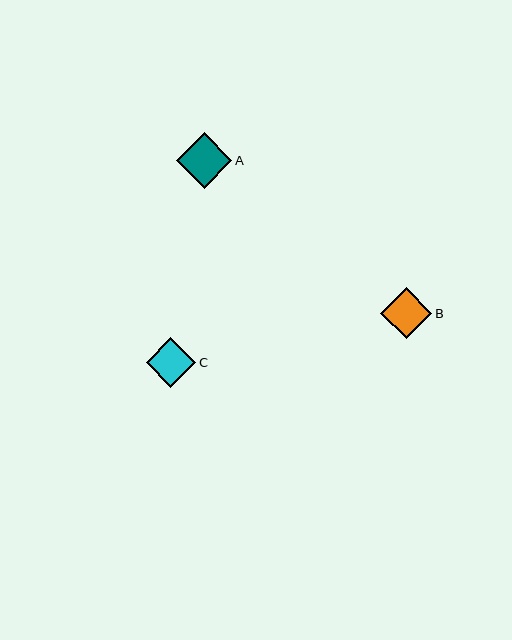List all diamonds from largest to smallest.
From largest to smallest: A, B, C.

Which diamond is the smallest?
Diamond C is the smallest with a size of approximately 50 pixels.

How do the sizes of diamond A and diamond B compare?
Diamond A and diamond B are approximately the same size.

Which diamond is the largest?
Diamond A is the largest with a size of approximately 56 pixels.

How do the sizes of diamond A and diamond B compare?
Diamond A and diamond B are approximately the same size.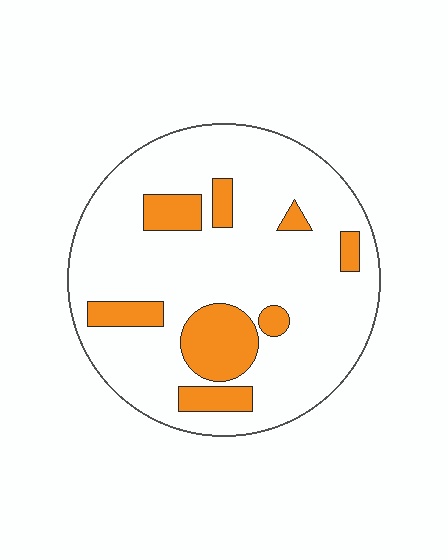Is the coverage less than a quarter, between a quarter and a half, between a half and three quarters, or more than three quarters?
Less than a quarter.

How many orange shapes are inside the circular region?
8.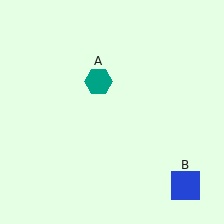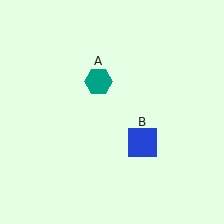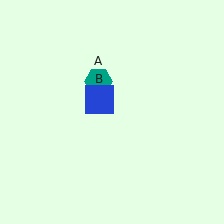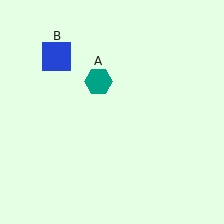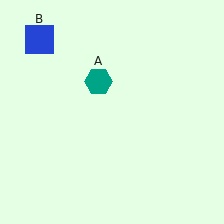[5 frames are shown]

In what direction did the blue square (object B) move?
The blue square (object B) moved up and to the left.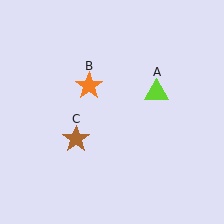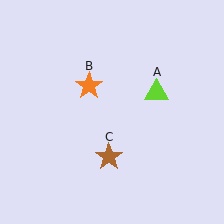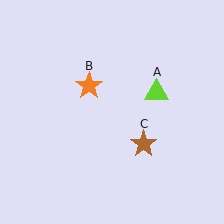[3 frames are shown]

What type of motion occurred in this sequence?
The brown star (object C) rotated counterclockwise around the center of the scene.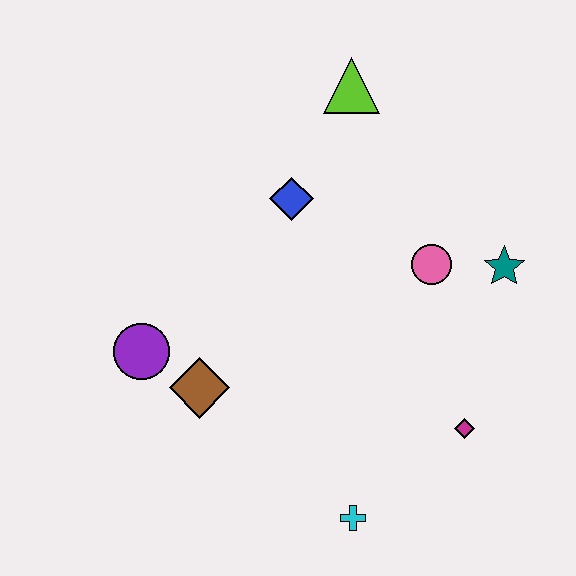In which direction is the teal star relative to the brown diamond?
The teal star is to the right of the brown diamond.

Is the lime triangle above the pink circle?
Yes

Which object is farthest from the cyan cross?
The lime triangle is farthest from the cyan cross.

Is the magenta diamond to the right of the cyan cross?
Yes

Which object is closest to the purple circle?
The brown diamond is closest to the purple circle.